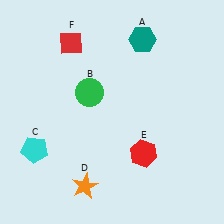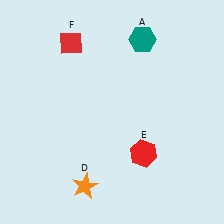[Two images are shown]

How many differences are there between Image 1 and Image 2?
There are 2 differences between the two images.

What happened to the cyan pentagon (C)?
The cyan pentagon (C) was removed in Image 2. It was in the bottom-left area of Image 1.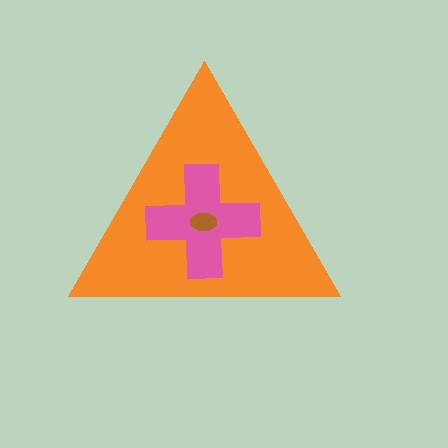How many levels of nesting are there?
3.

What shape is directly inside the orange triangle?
The pink cross.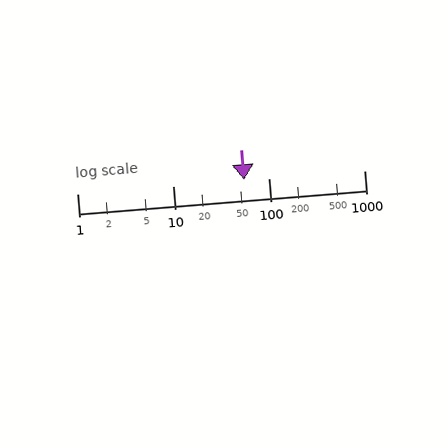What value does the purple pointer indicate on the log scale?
The pointer indicates approximately 55.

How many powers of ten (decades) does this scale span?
The scale spans 3 decades, from 1 to 1000.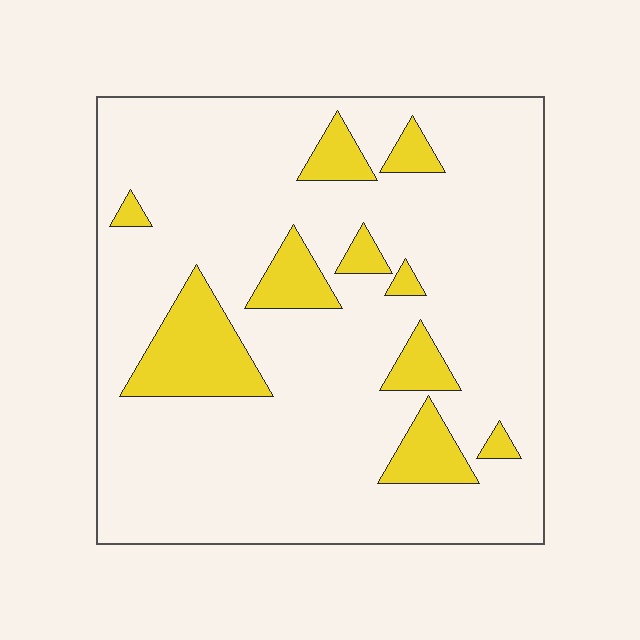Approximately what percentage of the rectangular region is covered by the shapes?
Approximately 15%.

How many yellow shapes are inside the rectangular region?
10.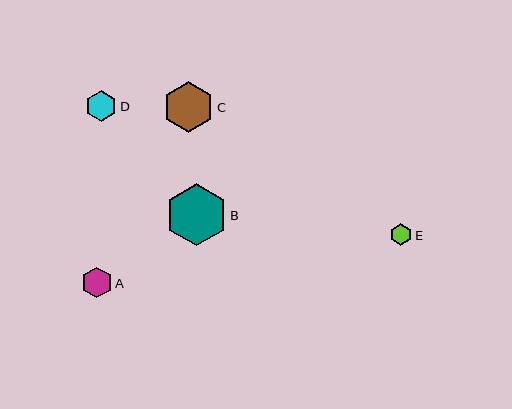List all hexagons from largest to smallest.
From largest to smallest: B, C, D, A, E.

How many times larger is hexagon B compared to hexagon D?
Hexagon B is approximately 2.0 times the size of hexagon D.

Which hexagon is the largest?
Hexagon B is the largest with a size of approximately 62 pixels.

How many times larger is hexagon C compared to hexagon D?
Hexagon C is approximately 1.6 times the size of hexagon D.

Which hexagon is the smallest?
Hexagon E is the smallest with a size of approximately 22 pixels.